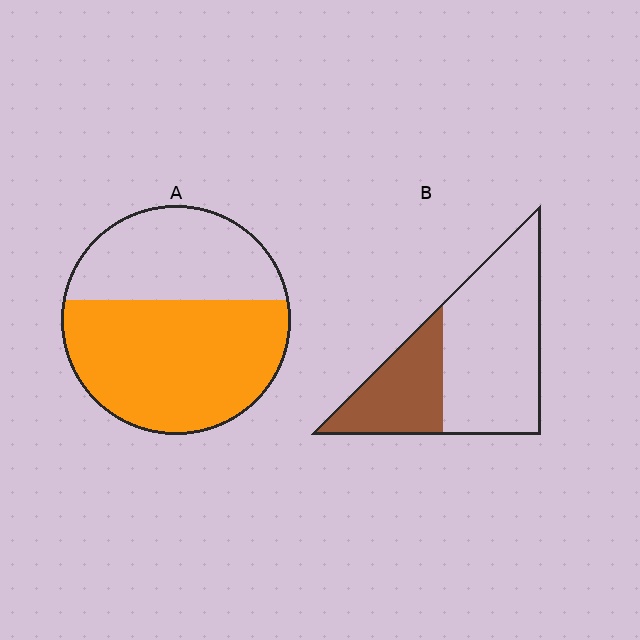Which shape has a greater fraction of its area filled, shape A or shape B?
Shape A.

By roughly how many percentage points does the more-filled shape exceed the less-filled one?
By roughly 30 percentage points (A over B).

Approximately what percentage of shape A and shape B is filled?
A is approximately 60% and B is approximately 35%.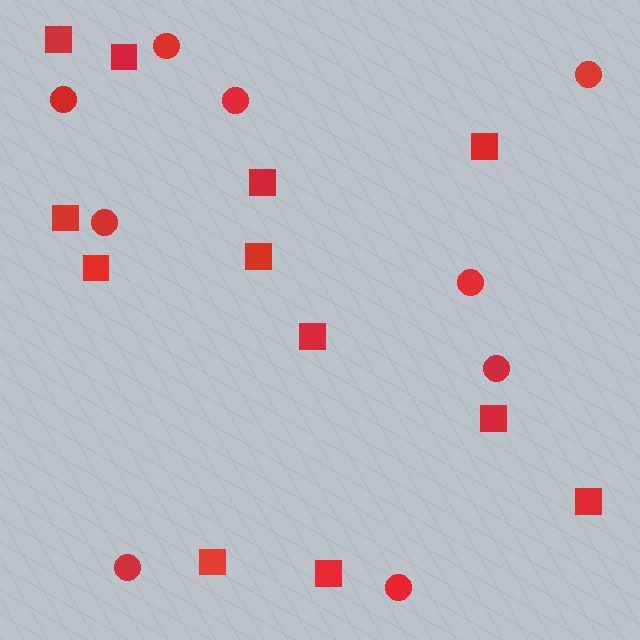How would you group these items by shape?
There are 2 groups: one group of squares (12) and one group of circles (9).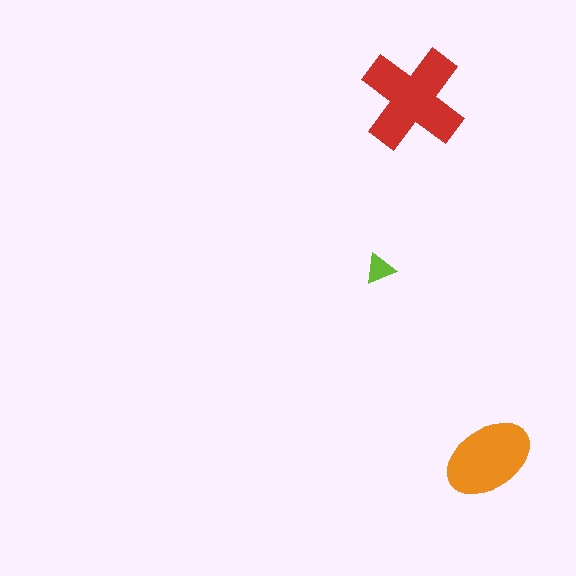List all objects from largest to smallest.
The red cross, the orange ellipse, the lime triangle.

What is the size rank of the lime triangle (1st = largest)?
3rd.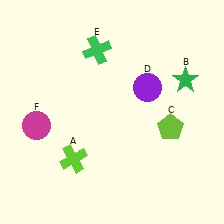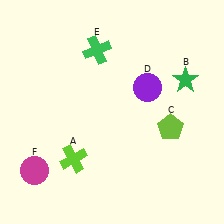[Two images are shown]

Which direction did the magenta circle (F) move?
The magenta circle (F) moved down.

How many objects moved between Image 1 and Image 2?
1 object moved between the two images.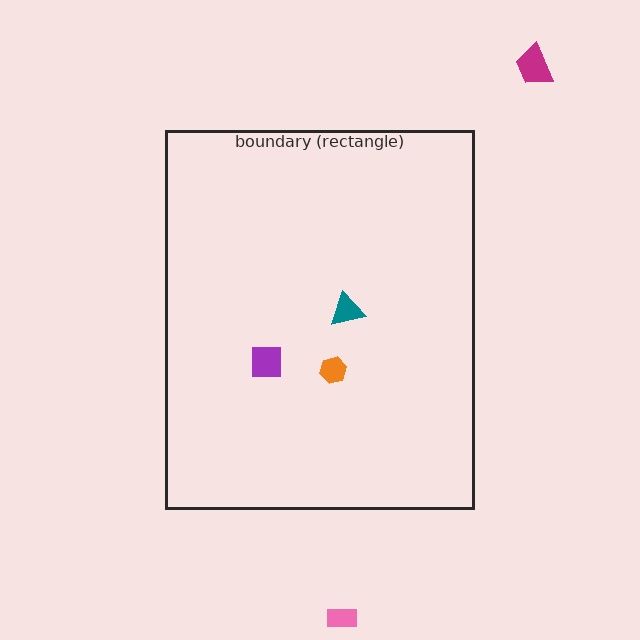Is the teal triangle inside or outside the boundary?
Inside.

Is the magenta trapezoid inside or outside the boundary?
Outside.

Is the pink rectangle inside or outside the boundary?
Outside.